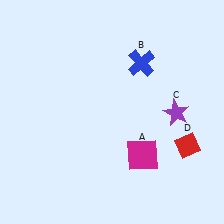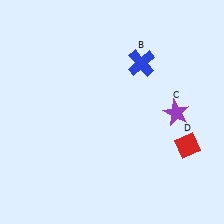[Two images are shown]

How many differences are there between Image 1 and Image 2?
There is 1 difference between the two images.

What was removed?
The magenta square (A) was removed in Image 2.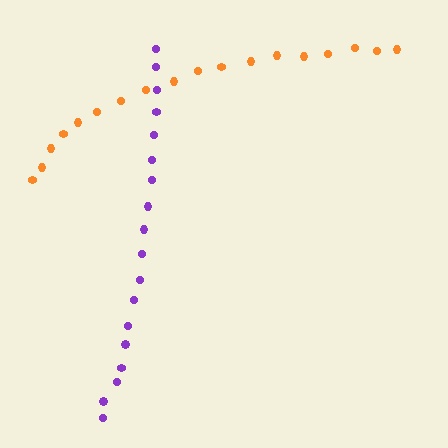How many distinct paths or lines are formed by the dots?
There are 2 distinct paths.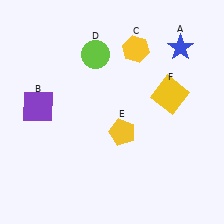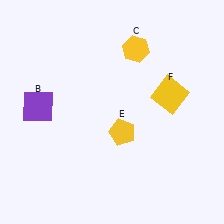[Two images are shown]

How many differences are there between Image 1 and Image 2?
There are 2 differences between the two images.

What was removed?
The lime circle (D), the blue star (A) were removed in Image 2.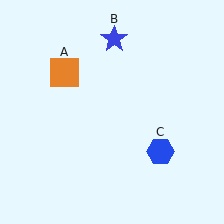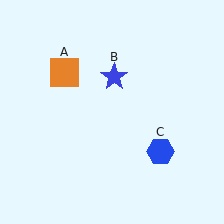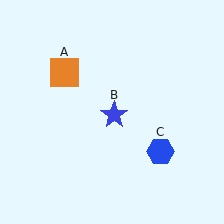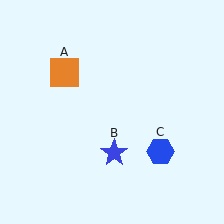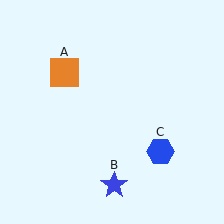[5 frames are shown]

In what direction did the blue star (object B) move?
The blue star (object B) moved down.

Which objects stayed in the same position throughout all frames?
Orange square (object A) and blue hexagon (object C) remained stationary.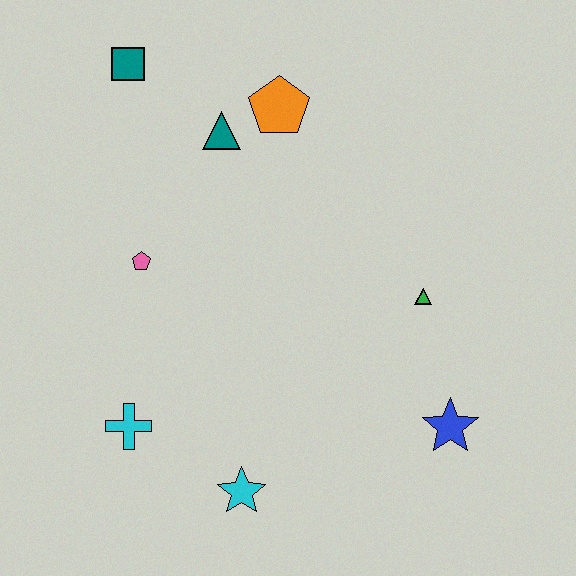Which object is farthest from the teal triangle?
The blue star is farthest from the teal triangle.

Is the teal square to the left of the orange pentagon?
Yes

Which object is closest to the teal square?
The teal triangle is closest to the teal square.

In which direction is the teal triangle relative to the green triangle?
The teal triangle is to the left of the green triangle.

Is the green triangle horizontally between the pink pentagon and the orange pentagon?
No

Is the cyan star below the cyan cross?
Yes